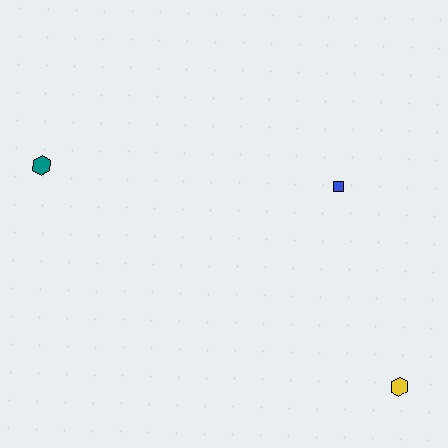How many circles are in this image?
There are no circles.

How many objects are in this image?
There are 3 objects.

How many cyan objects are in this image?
There are no cyan objects.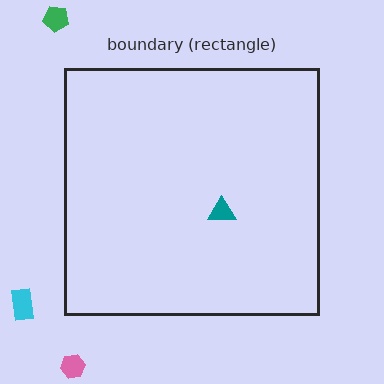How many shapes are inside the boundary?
1 inside, 3 outside.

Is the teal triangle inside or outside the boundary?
Inside.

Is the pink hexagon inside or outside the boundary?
Outside.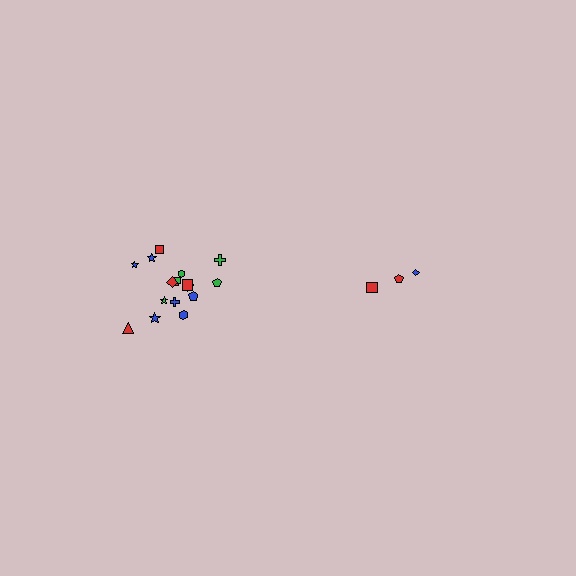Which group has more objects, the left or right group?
The left group.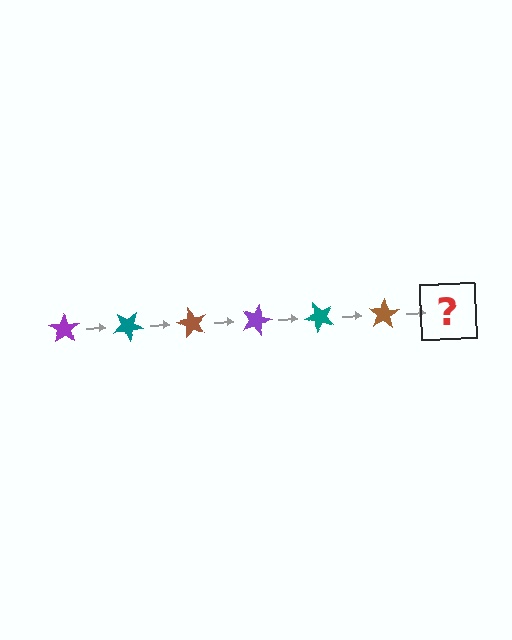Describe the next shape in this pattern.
It should be a purple star, rotated 180 degrees from the start.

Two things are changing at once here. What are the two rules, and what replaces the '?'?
The two rules are that it rotates 30 degrees each step and the color cycles through purple, teal, and brown. The '?' should be a purple star, rotated 180 degrees from the start.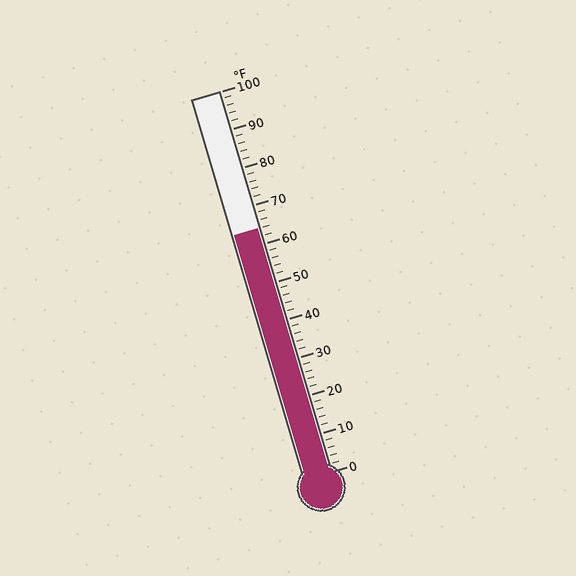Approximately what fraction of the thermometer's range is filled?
The thermometer is filled to approximately 65% of its range.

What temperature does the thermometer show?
The thermometer shows approximately 64°F.